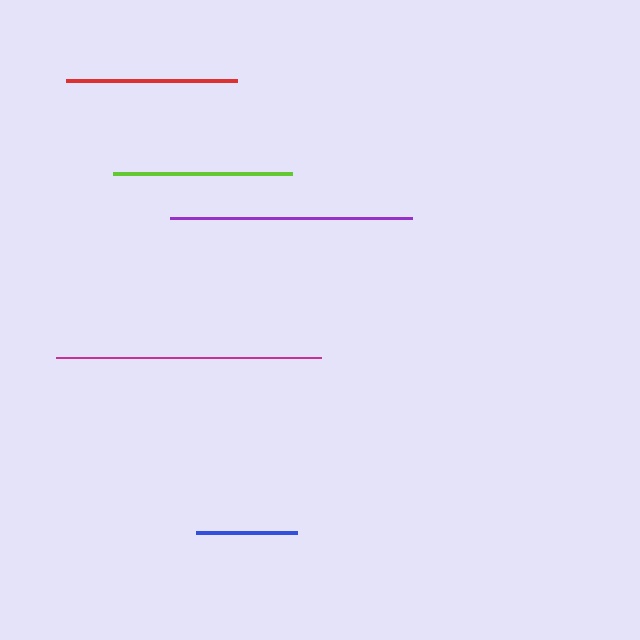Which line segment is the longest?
The magenta line is the longest at approximately 266 pixels.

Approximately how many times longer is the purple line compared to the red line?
The purple line is approximately 1.4 times the length of the red line.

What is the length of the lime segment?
The lime segment is approximately 180 pixels long.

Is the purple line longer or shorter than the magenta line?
The magenta line is longer than the purple line.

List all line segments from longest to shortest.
From longest to shortest: magenta, purple, lime, red, blue.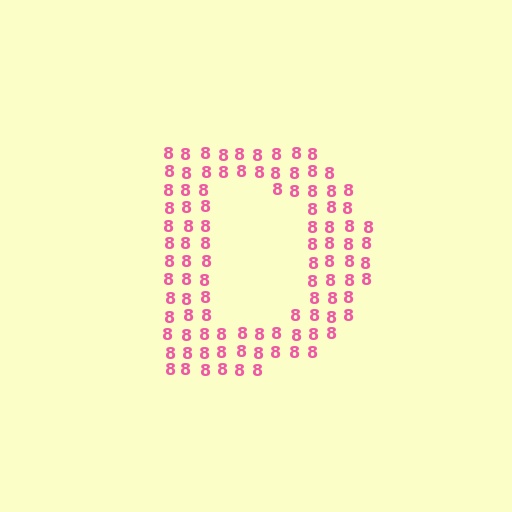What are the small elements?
The small elements are digit 8's.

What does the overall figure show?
The overall figure shows the letter D.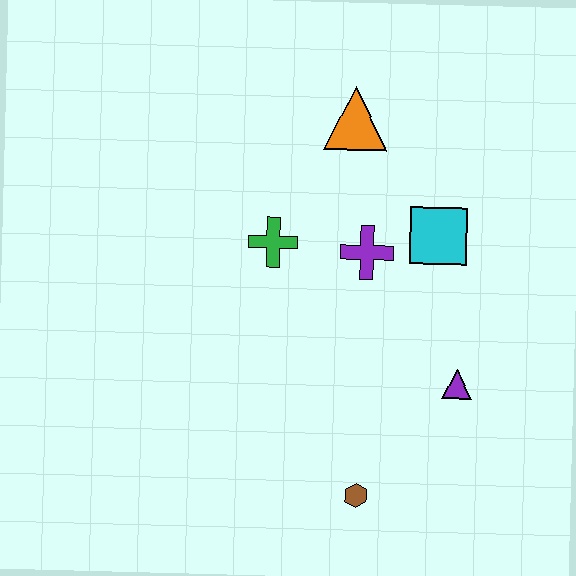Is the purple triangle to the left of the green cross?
No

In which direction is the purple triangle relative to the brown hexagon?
The purple triangle is above the brown hexagon.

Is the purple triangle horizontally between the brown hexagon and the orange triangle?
No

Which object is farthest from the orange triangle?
The brown hexagon is farthest from the orange triangle.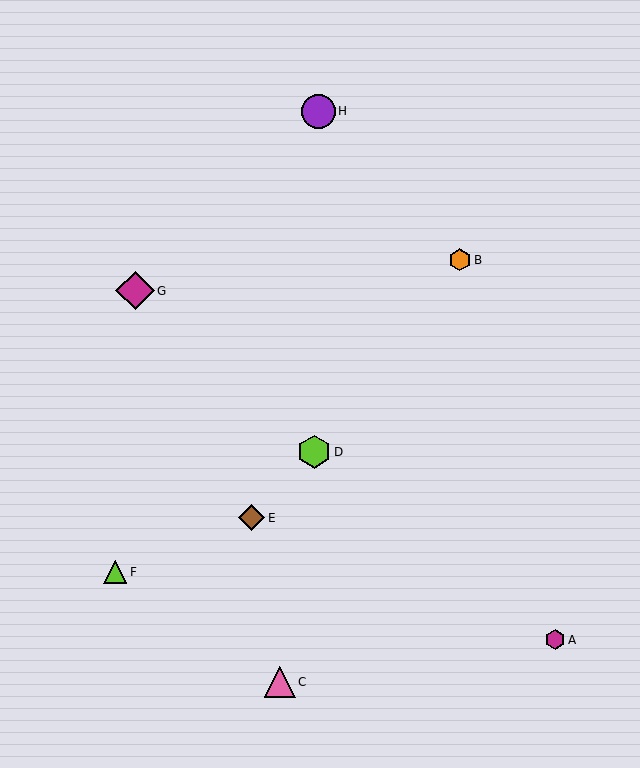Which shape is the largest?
The magenta diamond (labeled G) is the largest.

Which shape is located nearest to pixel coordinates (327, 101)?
The purple circle (labeled H) at (318, 111) is nearest to that location.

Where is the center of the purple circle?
The center of the purple circle is at (318, 111).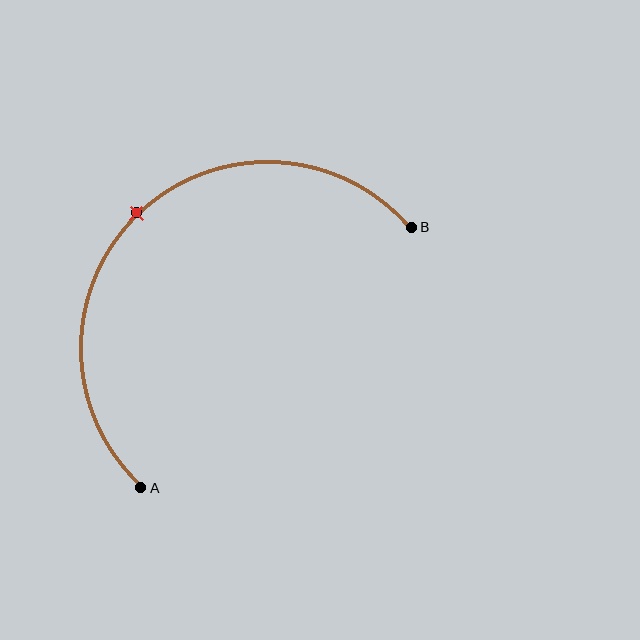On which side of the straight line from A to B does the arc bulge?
The arc bulges above and to the left of the straight line connecting A and B.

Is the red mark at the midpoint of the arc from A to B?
Yes. The red mark lies on the arc at equal arc-length from both A and B — it is the arc midpoint.